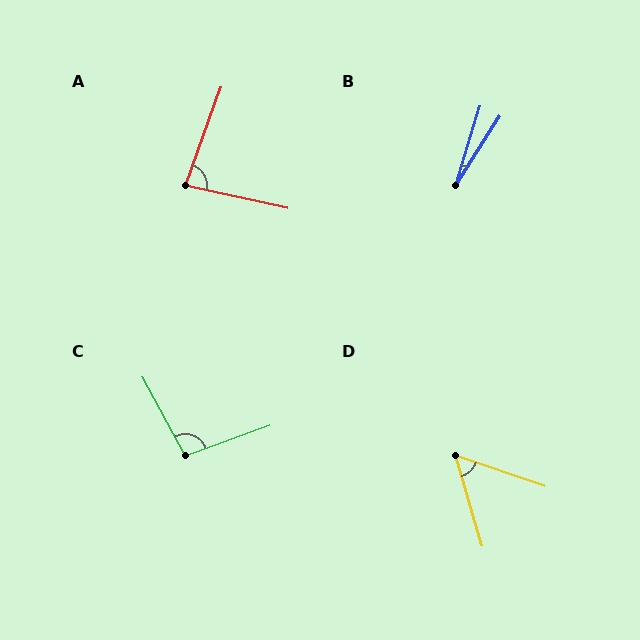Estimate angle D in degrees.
Approximately 55 degrees.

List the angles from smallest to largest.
B (15°), D (55°), A (83°), C (99°).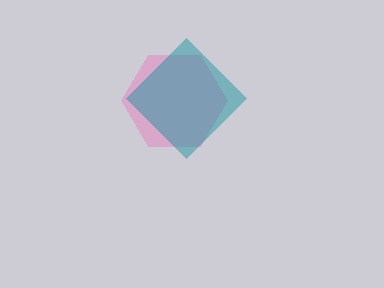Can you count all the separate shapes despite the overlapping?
Yes, there are 2 separate shapes.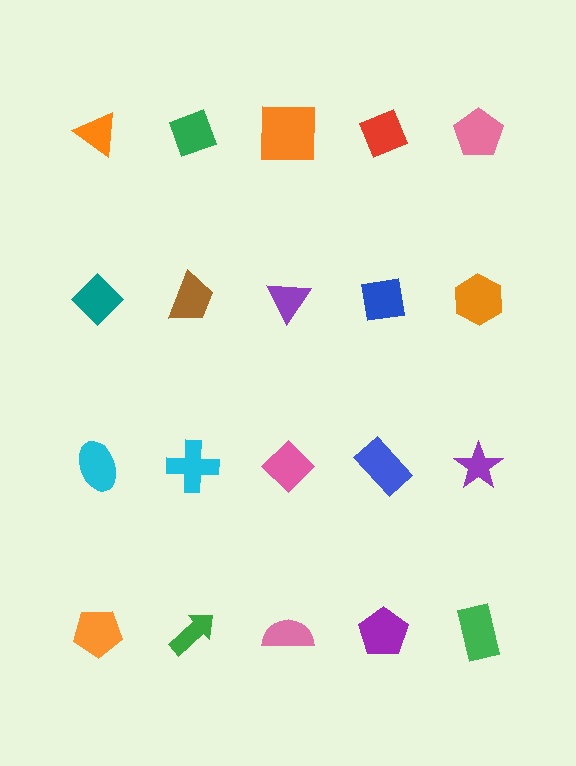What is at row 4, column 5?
A green rectangle.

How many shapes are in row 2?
5 shapes.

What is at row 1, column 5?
A pink pentagon.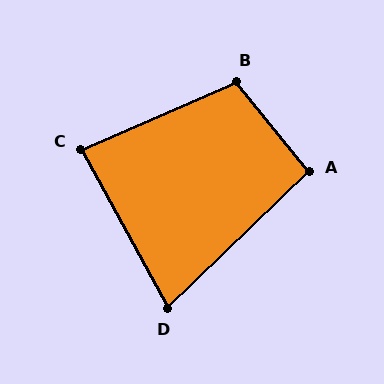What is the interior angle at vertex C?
Approximately 85 degrees (acute).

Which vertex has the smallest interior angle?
D, at approximately 75 degrees.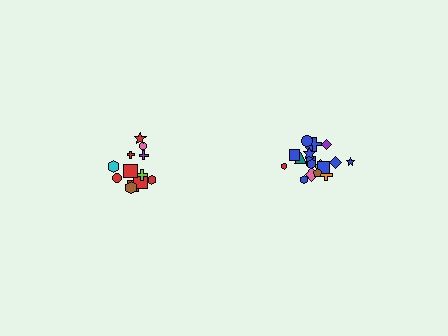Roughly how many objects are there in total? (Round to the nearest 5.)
Roughly 30 objects in total.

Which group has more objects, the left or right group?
The right group.